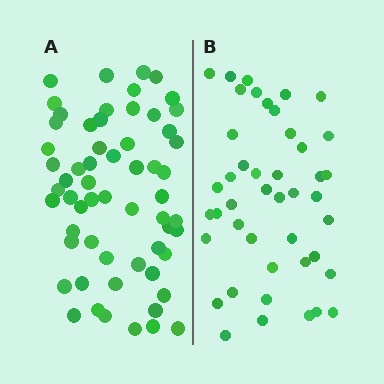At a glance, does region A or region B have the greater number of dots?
Region A (the left region) has more dots.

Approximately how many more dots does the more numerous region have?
Region A has approximately 15 more dots than region B.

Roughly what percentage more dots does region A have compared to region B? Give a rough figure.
About 35% more.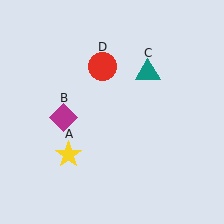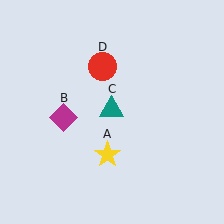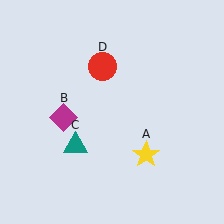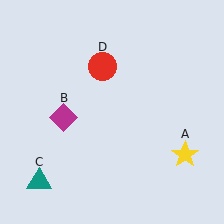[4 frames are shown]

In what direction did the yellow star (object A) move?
The yellow star (object A) moved right.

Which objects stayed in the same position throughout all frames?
Magenta diamond (object B) and red circle (object D) remained stationary.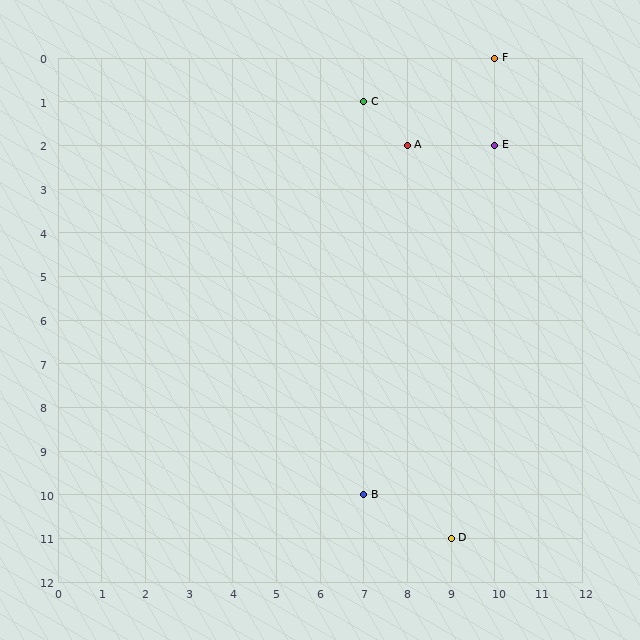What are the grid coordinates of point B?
Point B is at grid coordinates (7, 10).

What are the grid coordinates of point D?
Point D is at grid coordinates (9, 11).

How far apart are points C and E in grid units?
Points C and E are 3 columns and 1 row apart (about 3.2 grid units diagonally).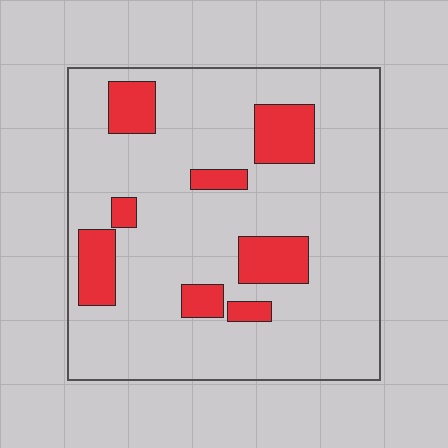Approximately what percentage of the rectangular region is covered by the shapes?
Approximately 15%.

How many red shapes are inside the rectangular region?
8.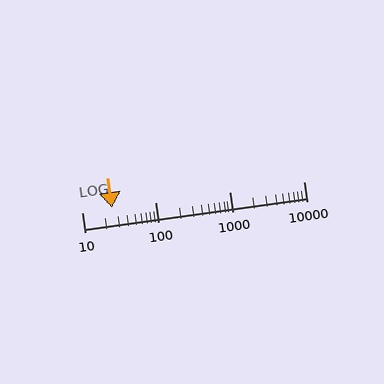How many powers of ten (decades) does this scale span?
The scale spans 3 decades, from 10 to 10000.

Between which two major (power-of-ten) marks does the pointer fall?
The pointer is between 10 and 100.